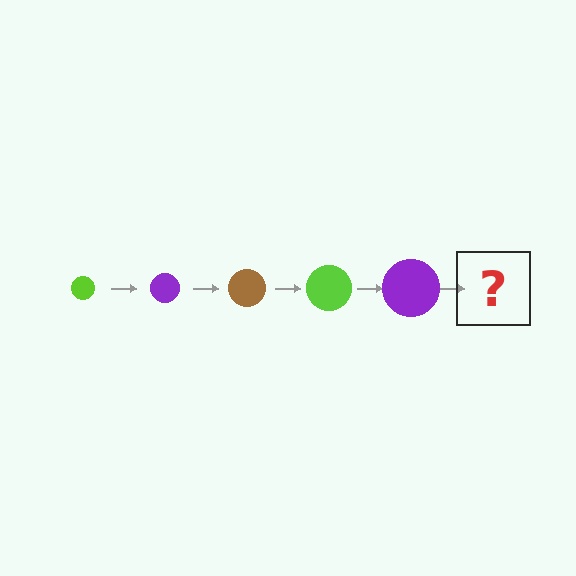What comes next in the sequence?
The next element should be a brown circle, larger than the previous one.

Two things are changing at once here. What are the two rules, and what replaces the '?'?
The two rules are that the circle grows larger each step and the color cycles through lime, purple, and brown. The '?' should be a brown circle, larger than the previous one.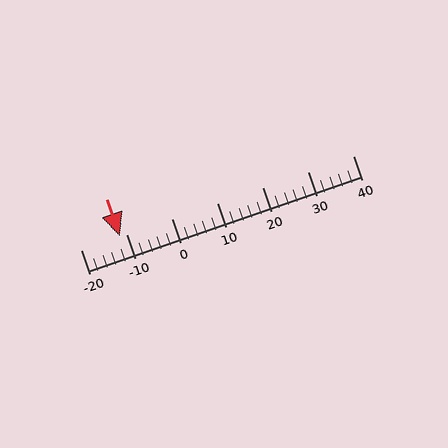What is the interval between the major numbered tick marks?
The major tick marks are spaced 10 units apart.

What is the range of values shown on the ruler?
The ruler shows values from -20 to 40.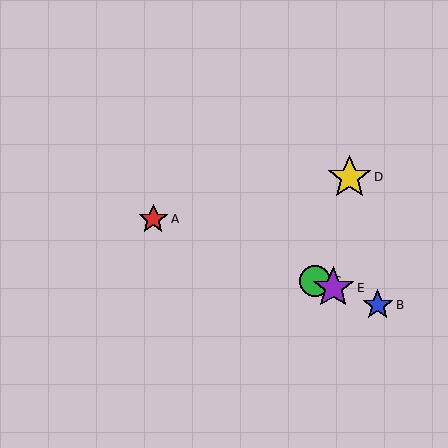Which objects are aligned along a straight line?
Objects A, B, C, E are aligned along a straight line.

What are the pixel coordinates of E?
Object E is at (333, 288).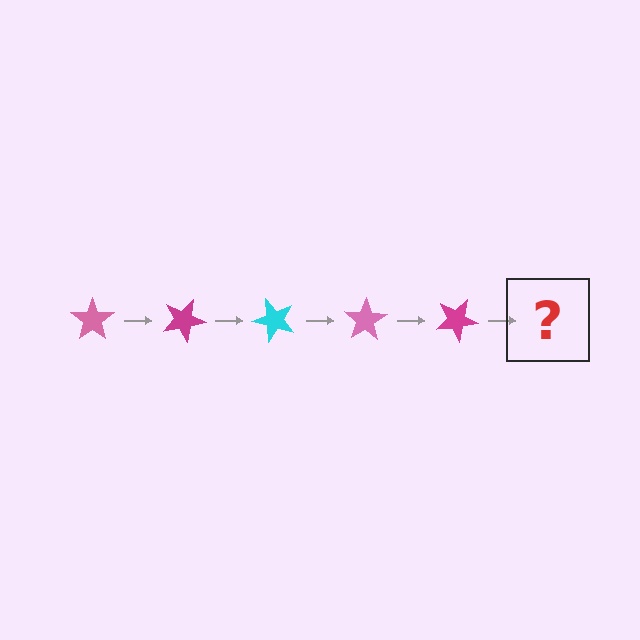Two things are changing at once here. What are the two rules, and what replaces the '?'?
The two rules are that it rotates 25 degrees each step and the color cycles through pink, magenta, and cyan. The '?' should be a cyan star, rotated 125 degrees from the start.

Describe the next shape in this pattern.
It should be a cyan star, rotated 125 degrees from the start.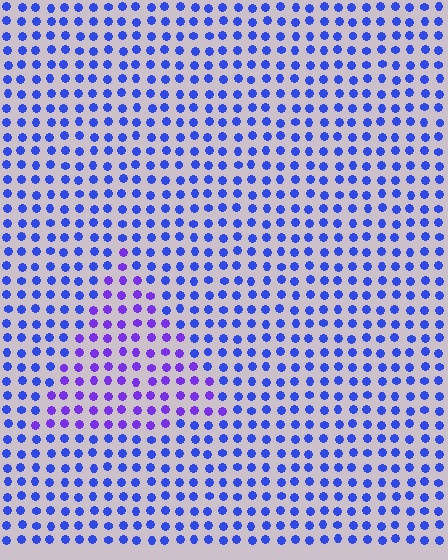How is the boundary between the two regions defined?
The boundary is defined purely by a slight shift in hue (about 33 degrees). Spacing, size, and orientation are identical on both sides.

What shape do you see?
I see a triangle.